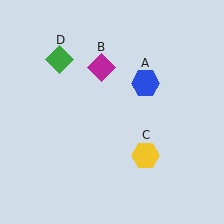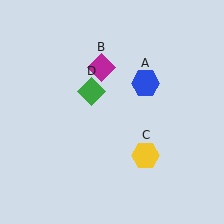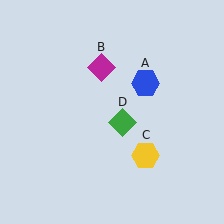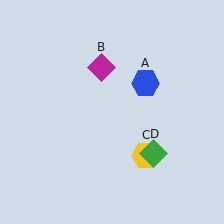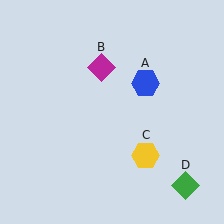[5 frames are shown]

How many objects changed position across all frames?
1 object changed position: green diamond (object D).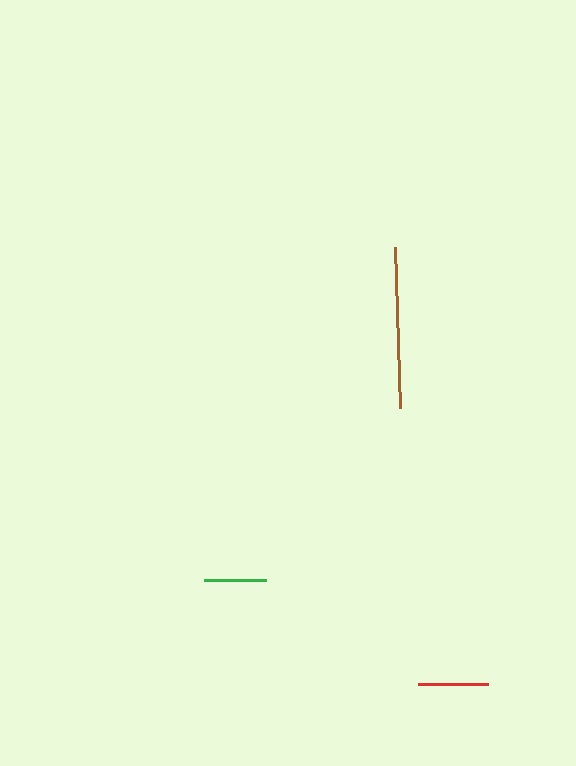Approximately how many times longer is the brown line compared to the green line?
The brown line is approximately 2.6 times the length of the green line.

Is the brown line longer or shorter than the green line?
The brown line is longer than the green line.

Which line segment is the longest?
The brown line is the longest at approximately 161 pixels.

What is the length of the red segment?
The red segment is approximately 70 pixels long.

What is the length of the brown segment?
The brown segment is approximately 161 pixels long.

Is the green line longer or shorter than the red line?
The red line is longer than the green line.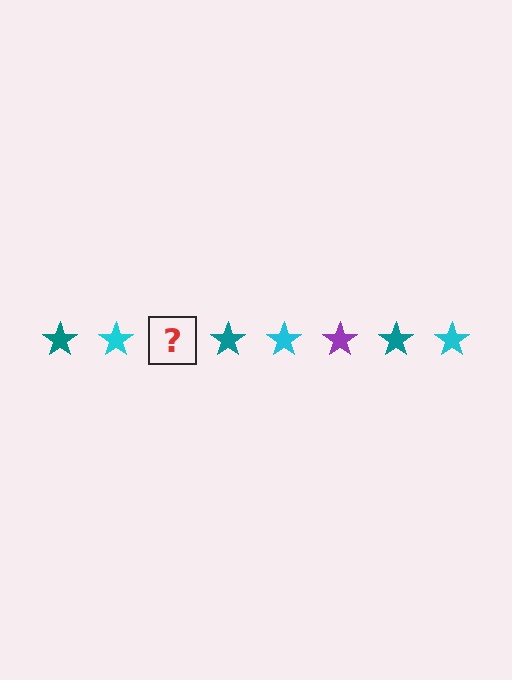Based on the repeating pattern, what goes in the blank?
The blank should be a purple star.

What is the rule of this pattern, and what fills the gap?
The rule is that the pattern cycles through teal, cyan, purple stars. The gap should be filled with a purple star.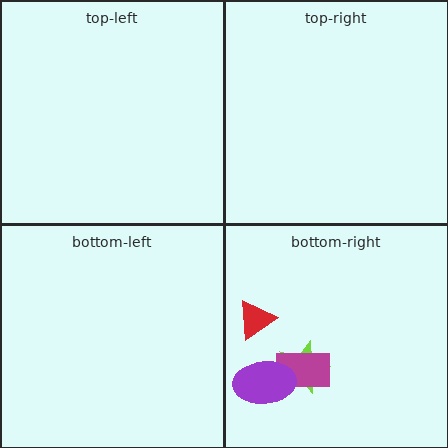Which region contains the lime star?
The bottom-right region.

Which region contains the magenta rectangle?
The bottom-right region.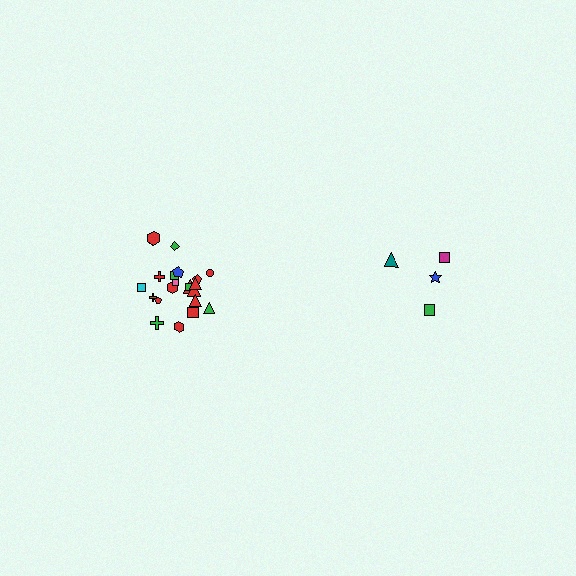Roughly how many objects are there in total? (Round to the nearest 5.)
Roughly 25 objects in total.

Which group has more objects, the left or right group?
The left group.